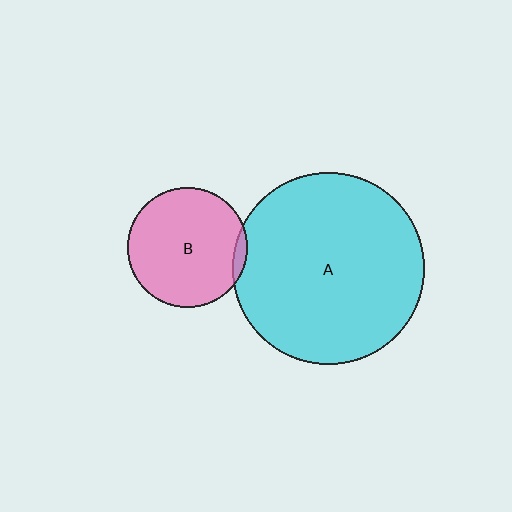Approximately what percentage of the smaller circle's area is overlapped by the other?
Approximately 5%.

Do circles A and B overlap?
Yes.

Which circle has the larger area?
Circle A (cyan).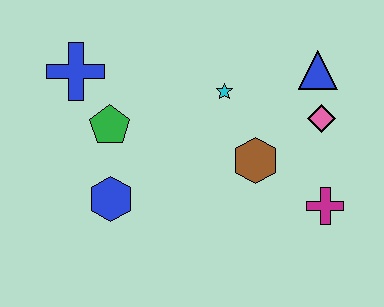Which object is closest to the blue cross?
The green pentagon is closest to the blue cross.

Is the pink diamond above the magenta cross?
Yes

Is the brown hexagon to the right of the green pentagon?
Yes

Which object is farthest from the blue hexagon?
The blue triangle is farthest from the blue hexagon.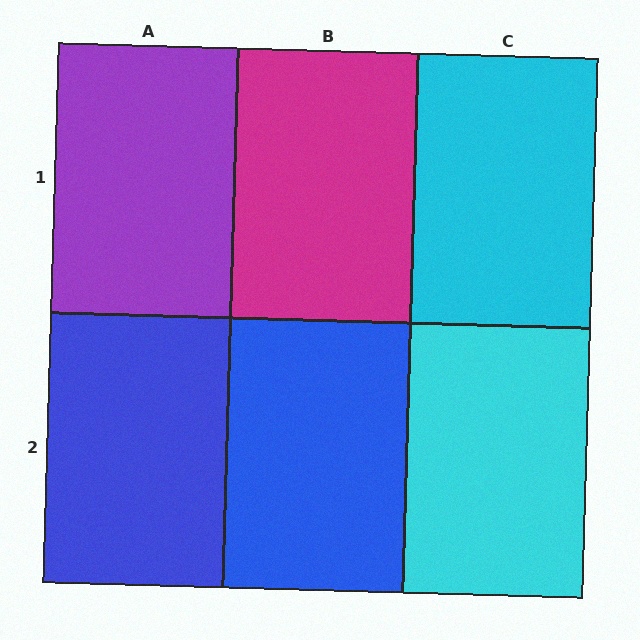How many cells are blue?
2 cells are blue.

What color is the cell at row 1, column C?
Cyan.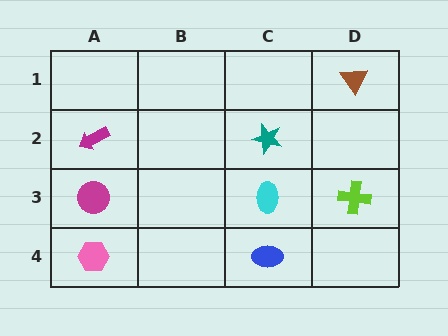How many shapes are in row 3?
3 shapes.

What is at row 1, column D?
A brown triangle.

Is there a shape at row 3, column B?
No, that cell is empty.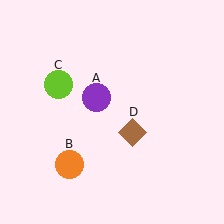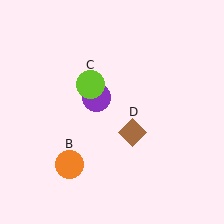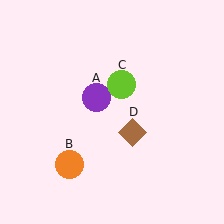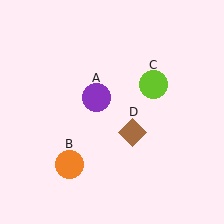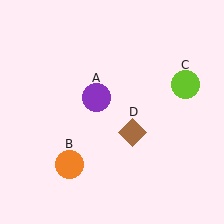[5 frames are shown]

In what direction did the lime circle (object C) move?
The lime circle (object C) moved right.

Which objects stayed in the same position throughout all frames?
Purple circle (object A) and orange circle (object B) and brown diamond (object D) remained stationary.